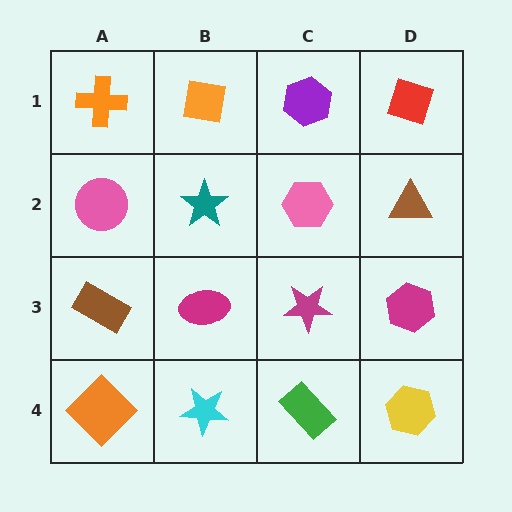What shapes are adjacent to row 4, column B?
A magenta ellipse (row 3, column B), an orange diamond (row 4, column A), a green rectangle (row 4, column C).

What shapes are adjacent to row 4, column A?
A brown rectangle (row 3, column A), a cyan star (row 4, column B).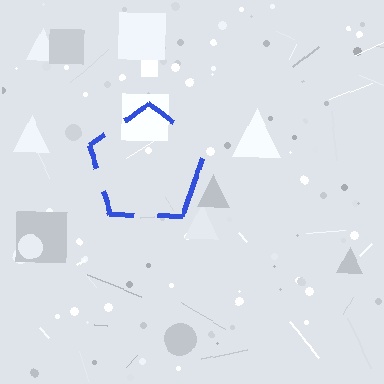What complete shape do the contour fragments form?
The contour fragments form a pentagon.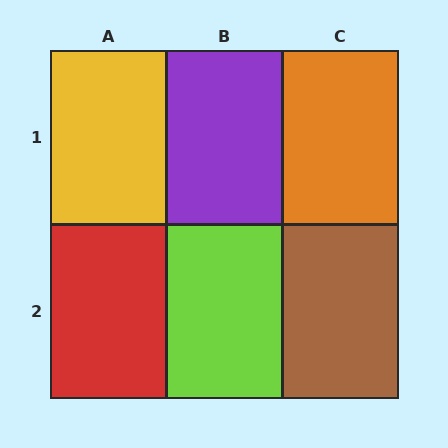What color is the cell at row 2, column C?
Brown.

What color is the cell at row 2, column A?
Red.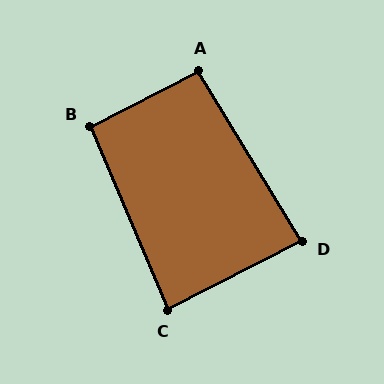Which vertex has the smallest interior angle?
C, at approximately 86 degrees.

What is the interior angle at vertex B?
Approximately 94 degrees (approximately right).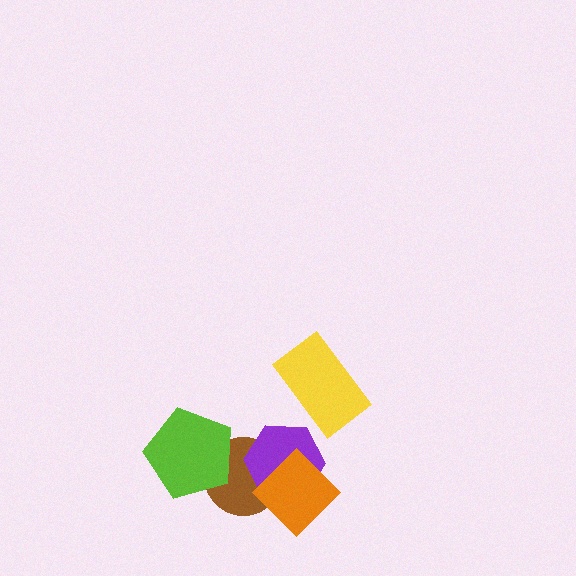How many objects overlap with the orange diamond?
2 objects overlap with the orange diamond.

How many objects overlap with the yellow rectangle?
0 objects overlap with the yellow rectangle.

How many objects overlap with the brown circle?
3 objects overlap with the brown circle.